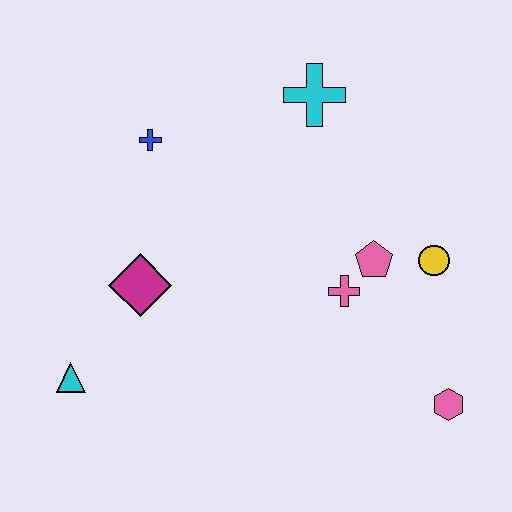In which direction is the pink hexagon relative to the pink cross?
The pink hexagon is below the pink cross.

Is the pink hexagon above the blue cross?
No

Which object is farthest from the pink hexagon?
The blue cross is farthest from the pink hexagon.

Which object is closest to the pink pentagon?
The pink cross is closest to the pink pentagon.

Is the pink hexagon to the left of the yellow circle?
No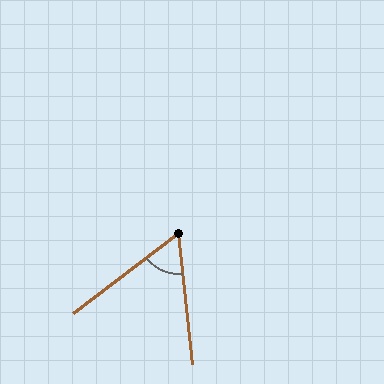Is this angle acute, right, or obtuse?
It is acute.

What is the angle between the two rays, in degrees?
Approximately 59 degrees.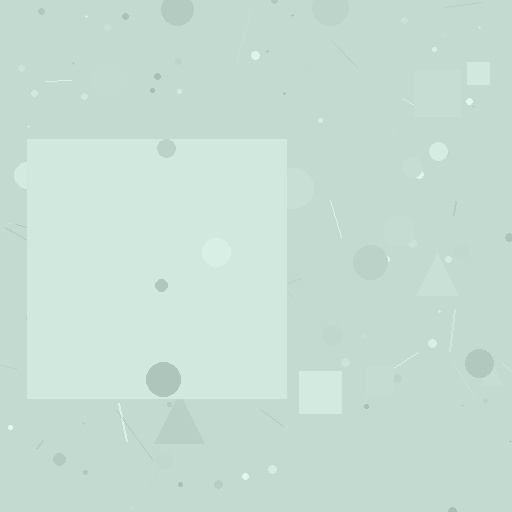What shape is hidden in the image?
A square is hidden in the image.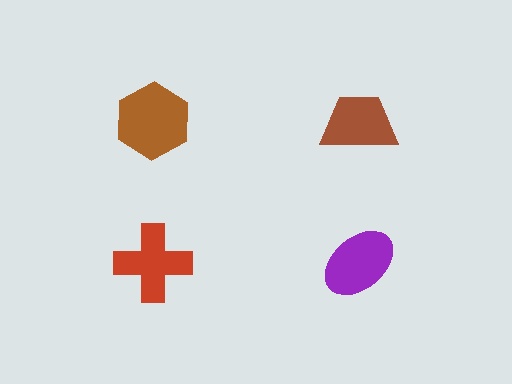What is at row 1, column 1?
A brown hexagon.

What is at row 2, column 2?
A purple ellipse.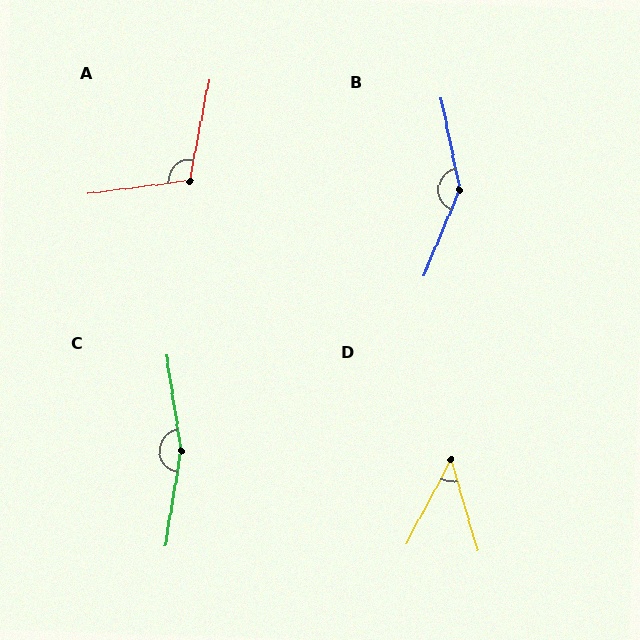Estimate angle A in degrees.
Approximately 108 degrees.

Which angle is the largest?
C, at approximately 162 degrees.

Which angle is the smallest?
D, at approximately 45 degrees.